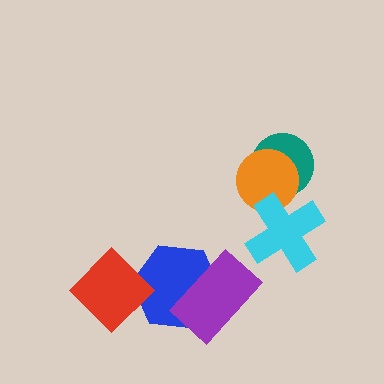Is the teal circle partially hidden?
Yes, it is partially covered by another shape.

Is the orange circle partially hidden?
Yes, it is partially covered by another shape.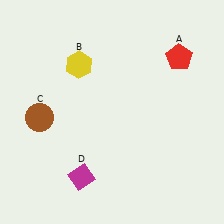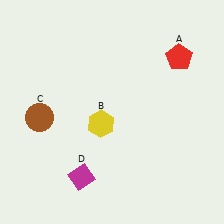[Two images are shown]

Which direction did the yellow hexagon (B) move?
The yellow hexagon (B) moved down.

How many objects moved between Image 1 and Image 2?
1 object moved between the two images.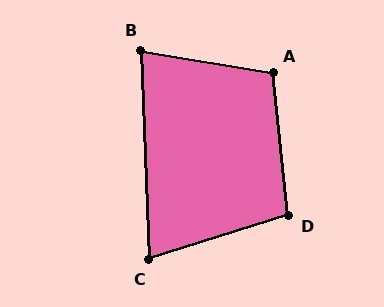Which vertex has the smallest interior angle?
C, at approximately 75 degrees.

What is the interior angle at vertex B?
Approximately 79 degrees (acute).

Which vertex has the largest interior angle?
A, at approximately 105 degrees.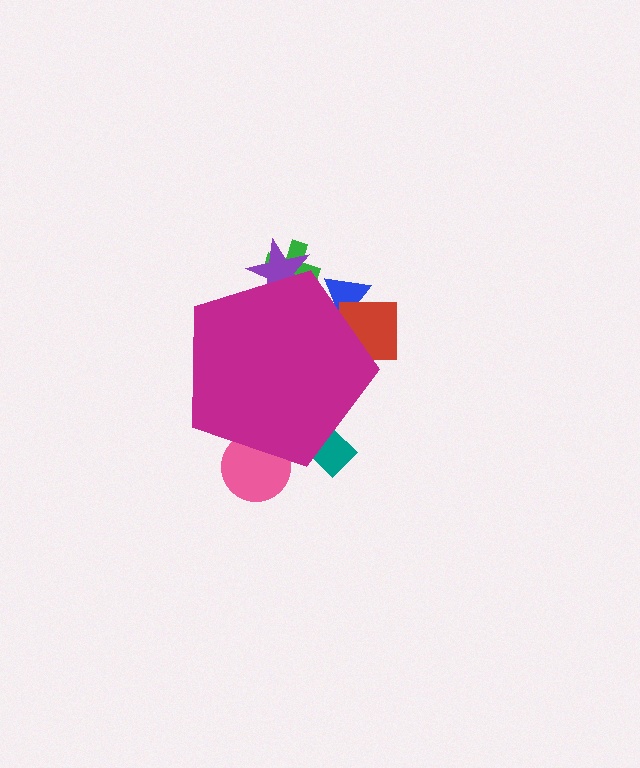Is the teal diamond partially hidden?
Yes, the teal diamond is partially hidden behind the magenta pentagon.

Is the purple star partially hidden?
Yes, the purple star is partially hidden behind the magenta pentagon.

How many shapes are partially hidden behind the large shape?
6 shapes are partially hidden.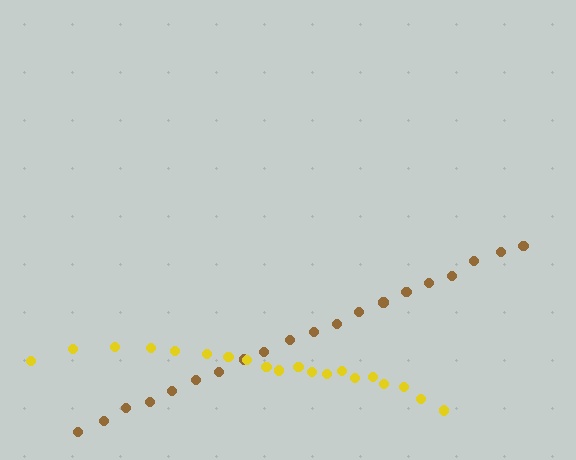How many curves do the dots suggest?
There are 2 distinct paths.